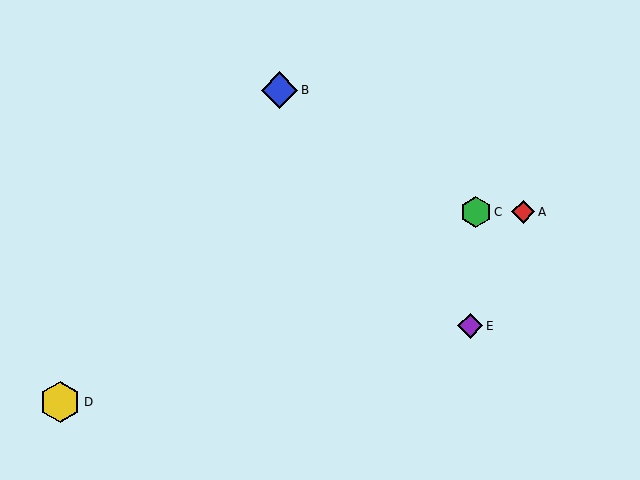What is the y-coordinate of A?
Object A is at y≈212.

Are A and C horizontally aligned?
Yes, both are at y≈212.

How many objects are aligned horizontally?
2 objects (A, C) are aligned horizontally.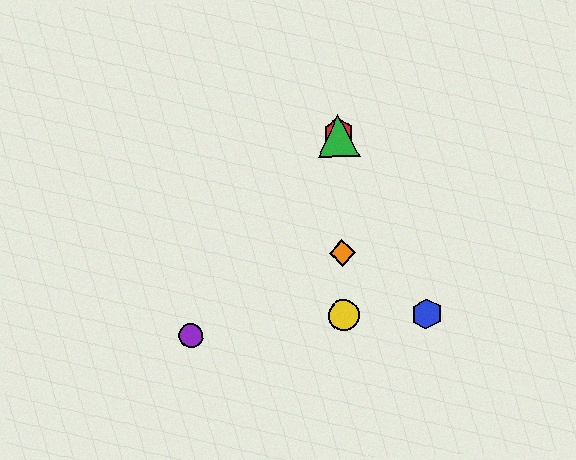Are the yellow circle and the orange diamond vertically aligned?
Yes, both are at x≈344.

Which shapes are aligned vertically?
The red hexagon, the green triangle, the yellow circle, the orange diamond are aligned vertically.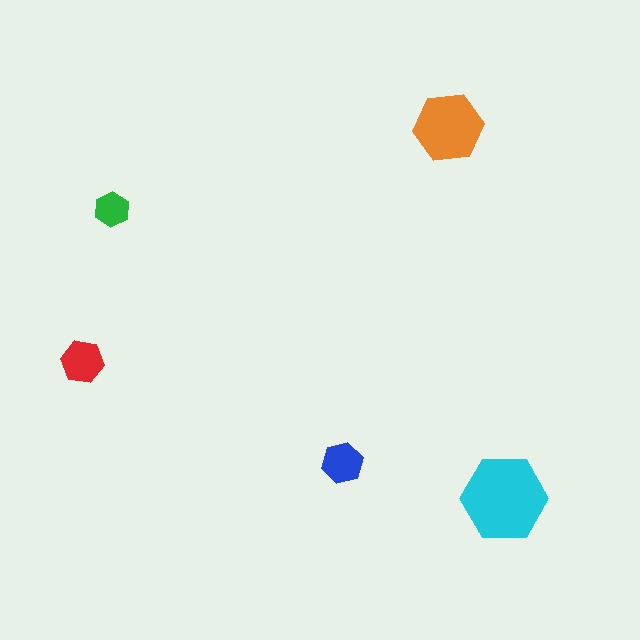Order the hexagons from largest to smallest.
the cyan one, the orange one, the red one, the blue one, the green one.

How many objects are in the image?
There are 5 objects in the image.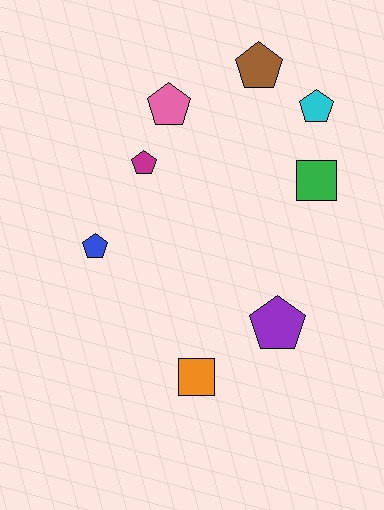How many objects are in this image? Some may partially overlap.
There are 8 objects.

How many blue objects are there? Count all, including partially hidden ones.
There is 1 blue object.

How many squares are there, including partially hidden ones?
There are 2 squares.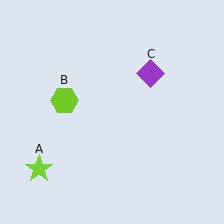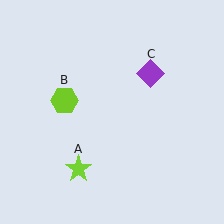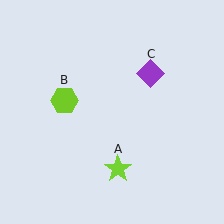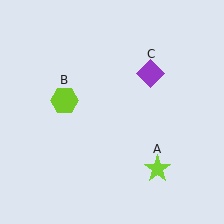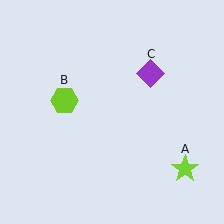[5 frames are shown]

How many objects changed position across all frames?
1 object changed position: lime star (object A).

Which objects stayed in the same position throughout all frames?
Lime hexagon (object B) and purple diamond (object C) remained stationary.